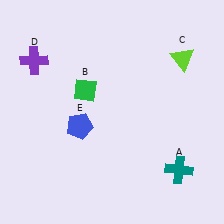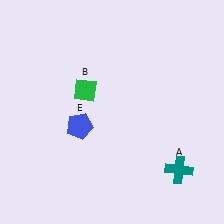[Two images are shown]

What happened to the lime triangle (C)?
The lime triangle (C) was removed in Image 2. It was in the top-right area of Image 1.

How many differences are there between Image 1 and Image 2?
There are 2 differences between the two images.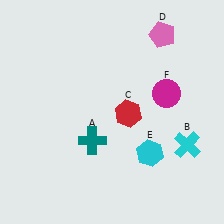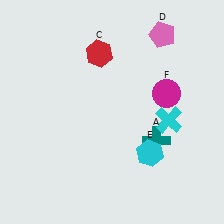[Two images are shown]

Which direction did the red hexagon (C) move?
The red hexagon (C) moved up.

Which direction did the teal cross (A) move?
The teal cross (A) moved right.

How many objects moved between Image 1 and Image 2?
3 objects moved between the two images.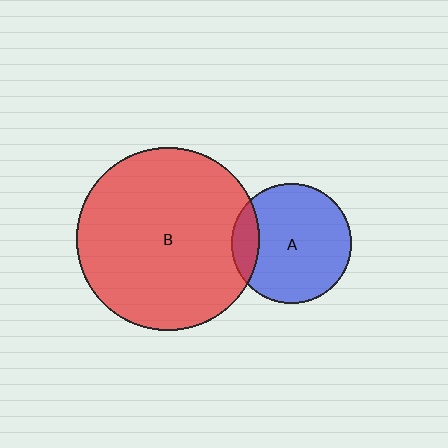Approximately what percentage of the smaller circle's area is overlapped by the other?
Approximately 15%.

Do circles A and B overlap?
Yes.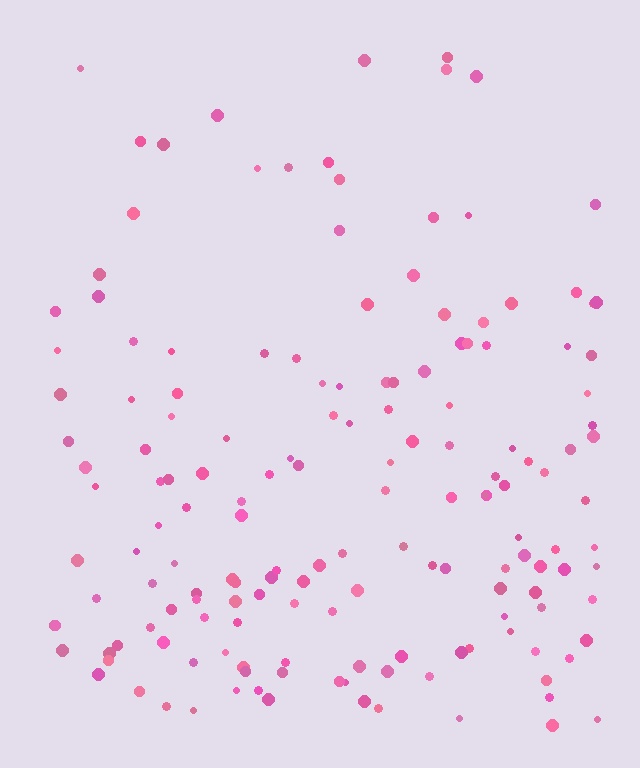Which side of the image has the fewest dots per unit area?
The top.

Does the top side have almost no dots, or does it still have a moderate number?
Still a moderate number, just noticeably fewer than the bottom.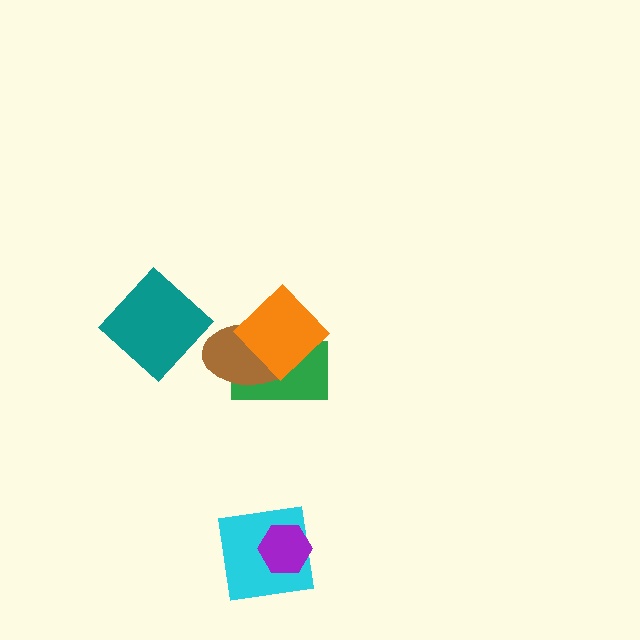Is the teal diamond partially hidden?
No, no other shape covers it.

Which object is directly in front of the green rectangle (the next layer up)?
The brown ellipse is directly in front of the green rectangle.